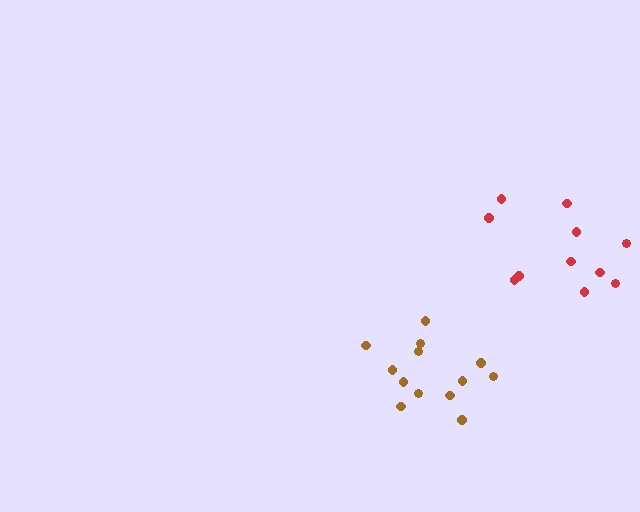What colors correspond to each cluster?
The clusters are colored: red, brown.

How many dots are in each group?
Group 1: 11 dots, Group 2: 13 dots (24 total).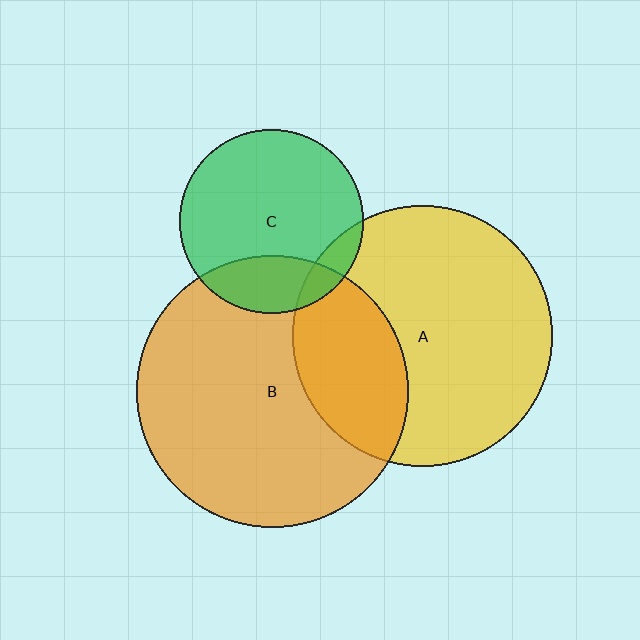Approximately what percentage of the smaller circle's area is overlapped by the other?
Approximately 20%.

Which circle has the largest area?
Circle B (orange).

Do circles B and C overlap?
Yes.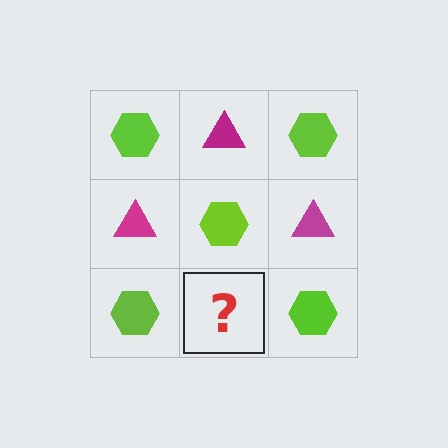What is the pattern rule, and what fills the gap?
The rule is that it alternates lime hexagon and magenta triangle in a checkerboard pattern. The gap should be filled with a magenta triangle.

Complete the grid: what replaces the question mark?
The question mark should be replaced with a magenta triangle.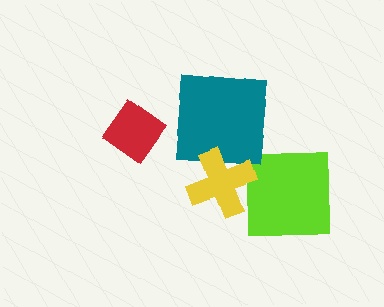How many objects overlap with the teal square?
1 object overlaps with the teal square.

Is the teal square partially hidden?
Yes, it is partially covered by another shape.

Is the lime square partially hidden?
No, no other shape covers it.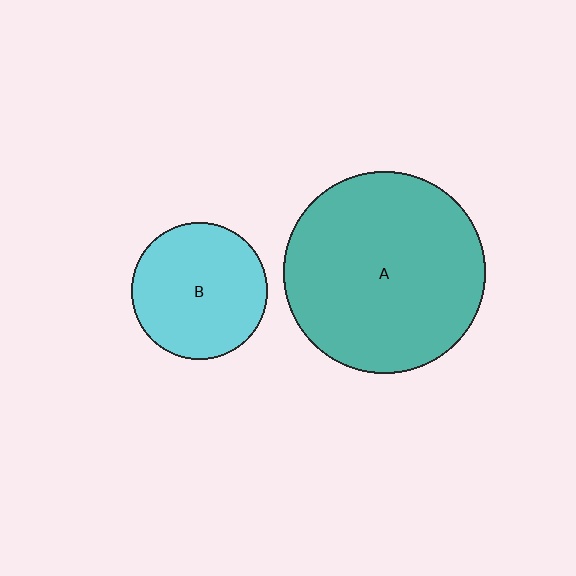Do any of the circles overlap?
No, none of the circles overlap.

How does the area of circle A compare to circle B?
Approximately 2.2 times.